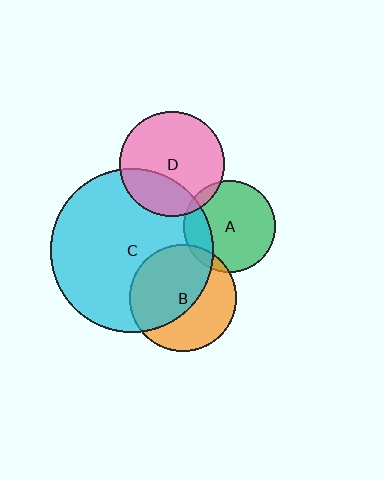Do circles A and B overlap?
Yes.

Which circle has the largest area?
Circle C (cyan).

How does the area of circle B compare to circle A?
Approximately 1.4 times.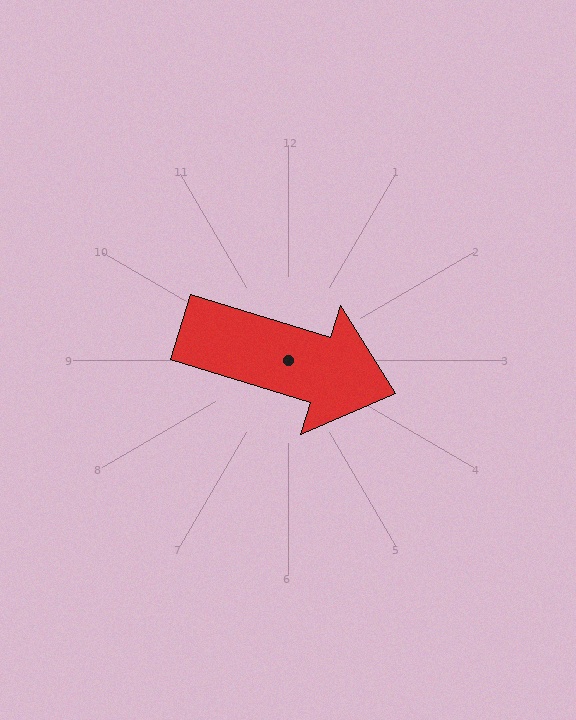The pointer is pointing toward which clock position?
Roughly 4 o'clock.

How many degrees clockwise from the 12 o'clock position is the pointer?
Approximately 107 degrees.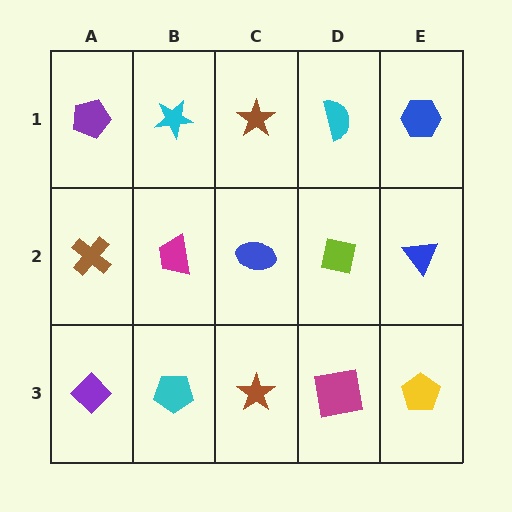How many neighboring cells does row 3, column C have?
3.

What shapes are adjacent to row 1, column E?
A blue triangle (row 2, column E), a cyan semicircle (row 1, column D).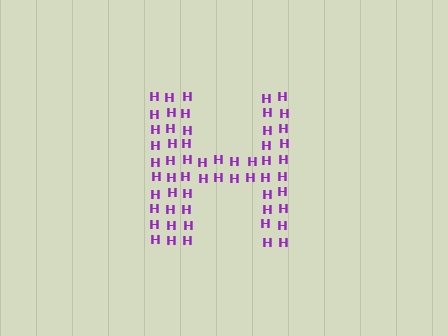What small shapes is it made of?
It is made of small letter H's.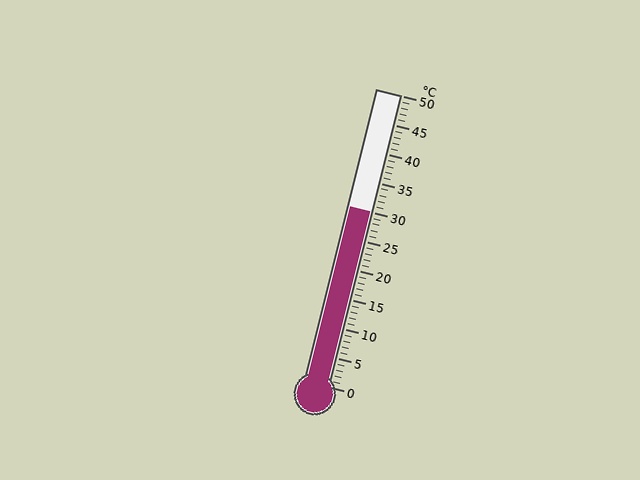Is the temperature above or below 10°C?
The temperature is above 10°C.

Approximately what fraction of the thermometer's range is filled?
The thermometer is filled to approximately 60% of its range.